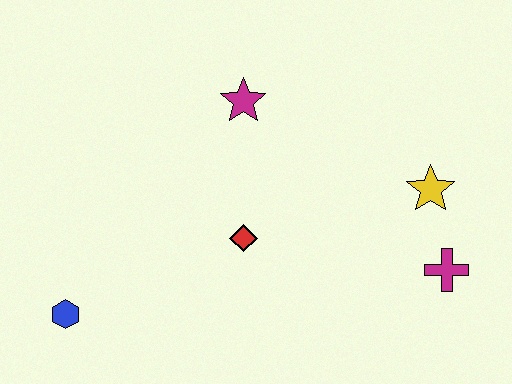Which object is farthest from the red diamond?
The magenta cross is farthest from the red diamond.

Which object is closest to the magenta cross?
The yellow star is closest to the magenta cross.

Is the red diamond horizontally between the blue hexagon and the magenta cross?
Yes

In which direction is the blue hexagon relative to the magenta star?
The blue hexagon is below the magenta star.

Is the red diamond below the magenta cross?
No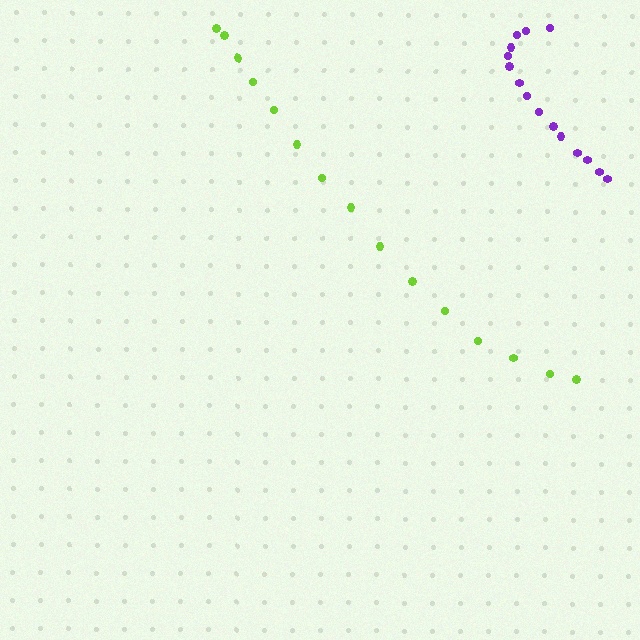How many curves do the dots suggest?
There are 2 distinct paths.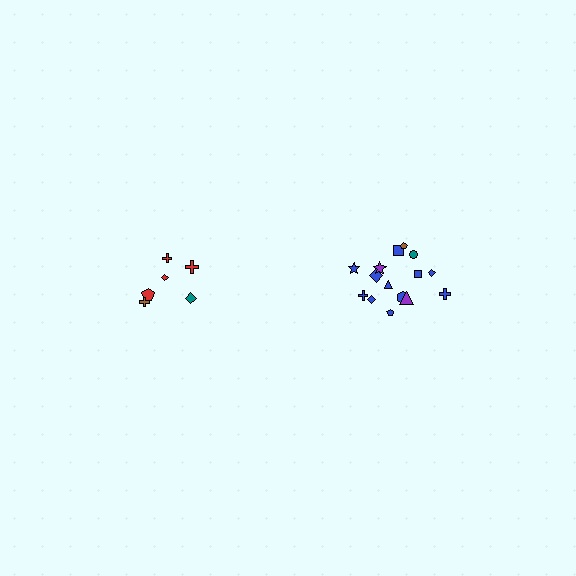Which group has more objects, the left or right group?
The right group.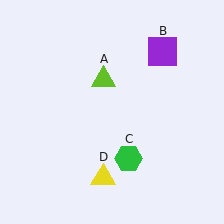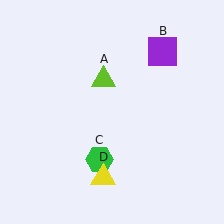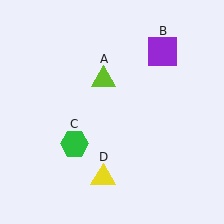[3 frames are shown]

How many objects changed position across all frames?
1 object changed position: green hexagon (object C).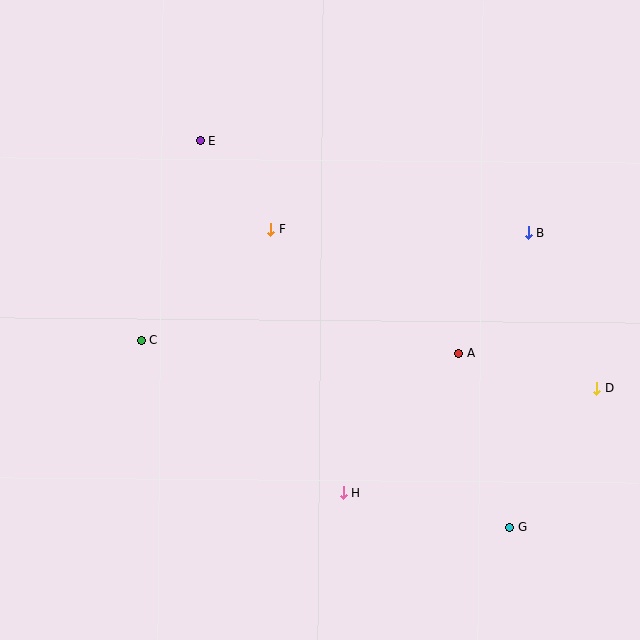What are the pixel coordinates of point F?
Point F is at (271, 229).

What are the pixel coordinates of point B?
Point B is at (528, 232).